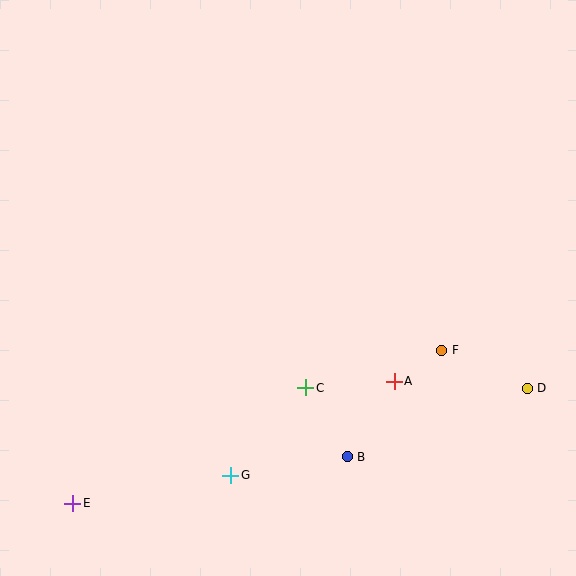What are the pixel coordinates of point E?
Point E is at (73, 503).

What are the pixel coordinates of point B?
Point B is at (347, 457).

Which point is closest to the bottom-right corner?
Point D is closest to the bottom-right corner.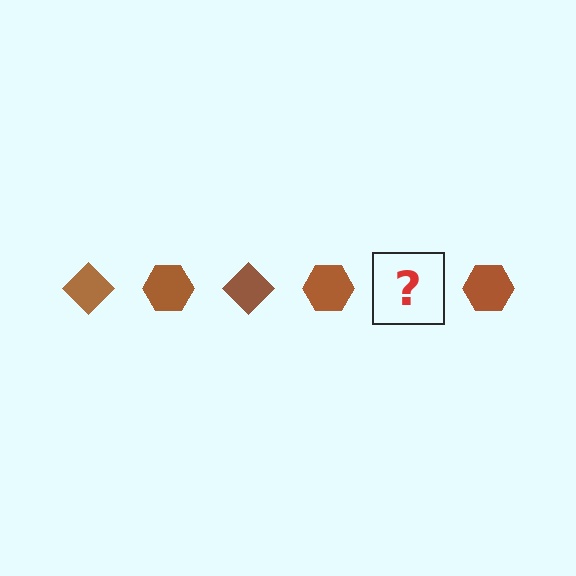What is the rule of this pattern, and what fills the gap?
The rule is that the pattern cycles through diamond, hexagon shapes in brown. The gap should be filled with a brown diamond.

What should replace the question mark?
The question mark should be replaced with a brown diamond.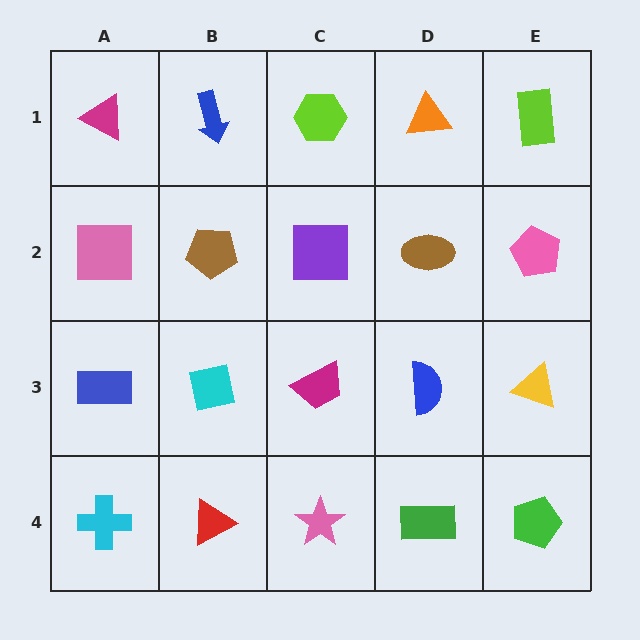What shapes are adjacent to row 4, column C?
A magenta trapezoid (row 3, column C), a red triangle (row 4, column B), a green rectangle (row 4, column D).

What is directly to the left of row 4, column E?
A green rectangle.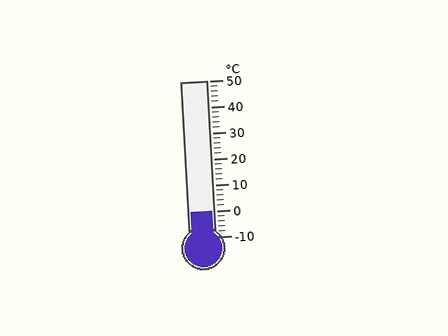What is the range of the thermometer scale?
The thermometer scale ranges from -10°C to 50°C.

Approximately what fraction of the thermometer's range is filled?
The thermometer is filled to approximately 15% of its range.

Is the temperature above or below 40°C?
The temperature is below 40°C.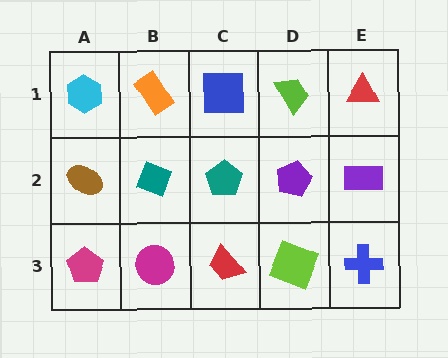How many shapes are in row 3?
5 shapes.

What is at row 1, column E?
A red triangle.